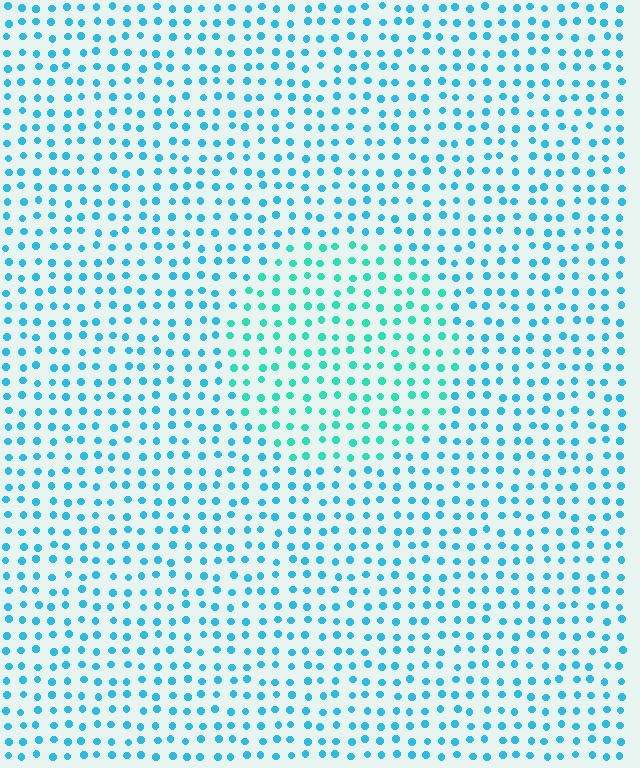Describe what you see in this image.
The image is filled with small cyan elements in a uniform arrangement. A circle-shaped region is visible where the elements are tinted to a slightly different hue, forming a subtle color boundary.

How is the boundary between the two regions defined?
The boundary is defined purely by a slight shift in hue (about 27 degrees). Spacing, size, and orientation are identical on both sides.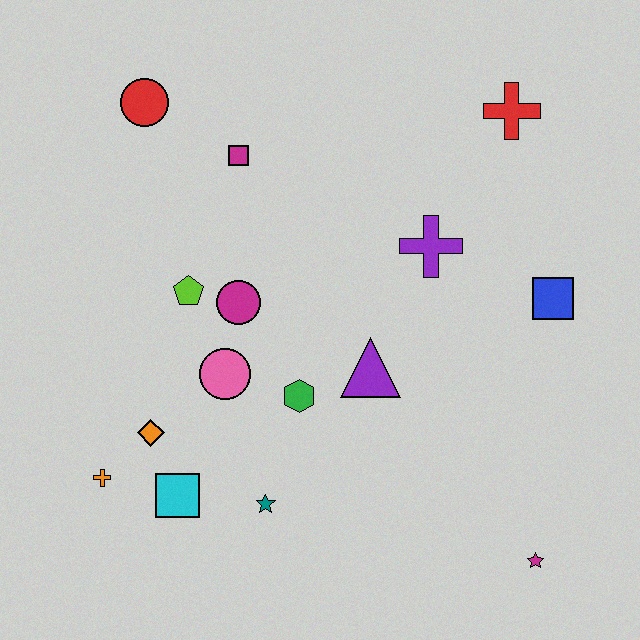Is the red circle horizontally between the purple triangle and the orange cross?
Yes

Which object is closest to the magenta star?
The purple triangle is closest to the magenta star.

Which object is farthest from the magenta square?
The magenta star is farthest from the magenta square.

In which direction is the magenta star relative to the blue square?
The magenta star is below the blue square.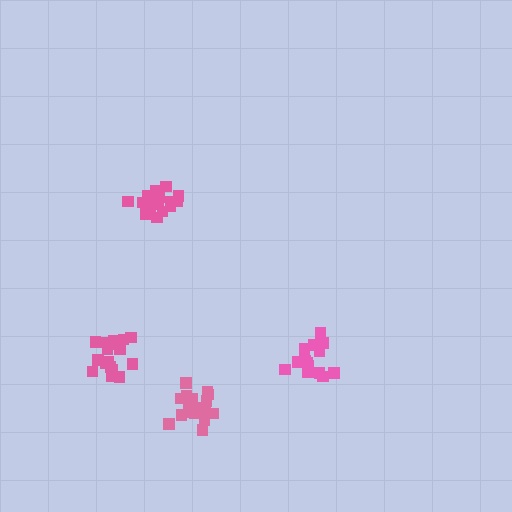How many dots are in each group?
Group 1: 15 dots, Group 2: 21 dots, Group 3: 15 dots, Group 4: 19 dots (70 total).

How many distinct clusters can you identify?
There are 4 distinct clusters.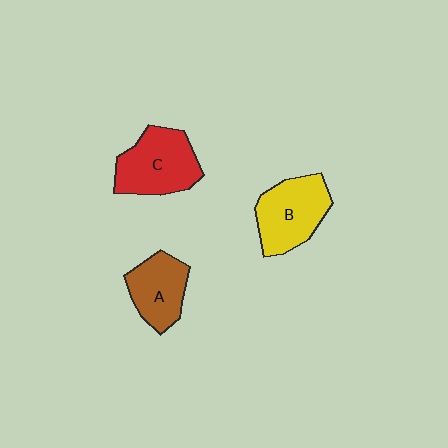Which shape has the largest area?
Shape C (red).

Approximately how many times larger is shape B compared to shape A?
Approximately 1.2 times.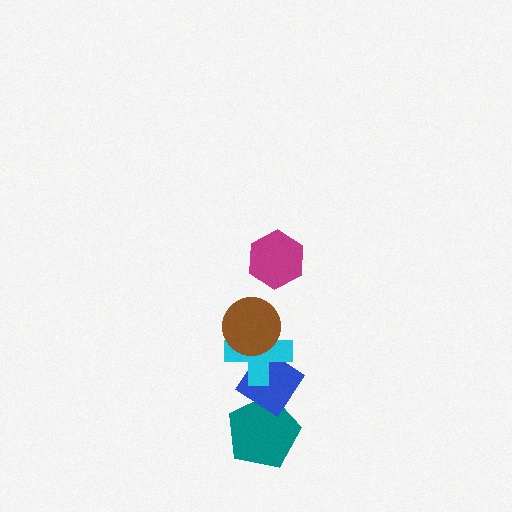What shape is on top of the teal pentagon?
The blue diamond is on top of the teal pentagon.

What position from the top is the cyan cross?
The cyan cross is 3rd from the top.